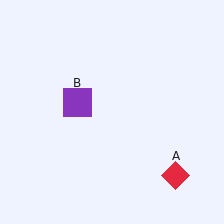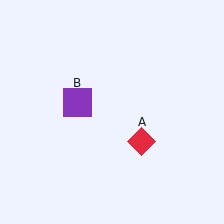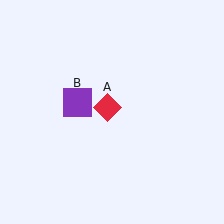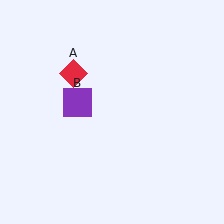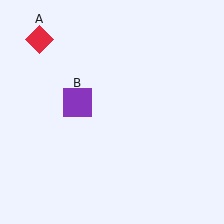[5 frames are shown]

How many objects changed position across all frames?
1 object changed position: red diamond (object A).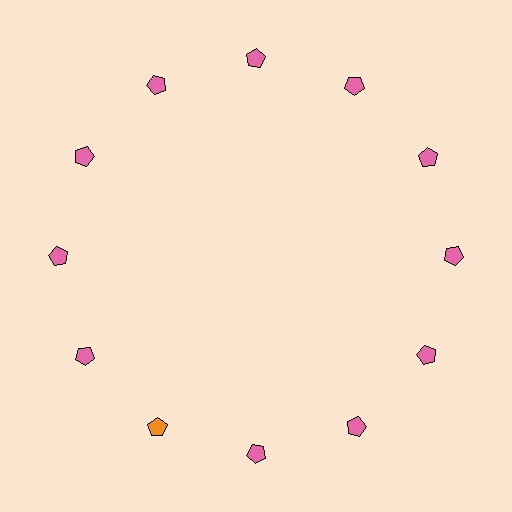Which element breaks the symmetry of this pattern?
The orange pentagon at roughly the 7 o'clock position breaks the symmetry. All other shapes are pink pentagons.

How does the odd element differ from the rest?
It has a different color: orange instead of pink.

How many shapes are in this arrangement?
There are 12 shapes arranged in a ring pattern.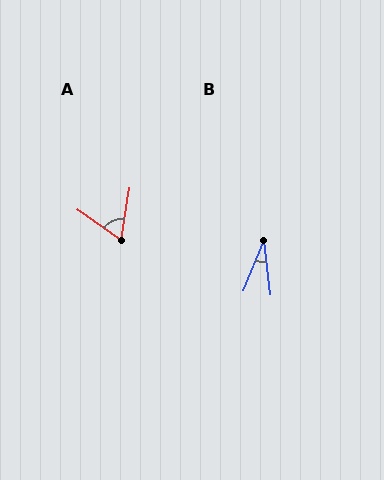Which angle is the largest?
A, at approximately 65 degrees.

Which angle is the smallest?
B, at approximately 28 degrees.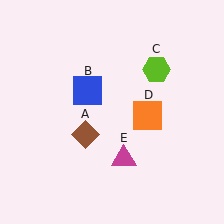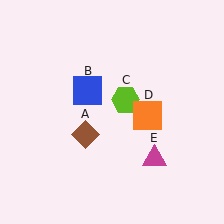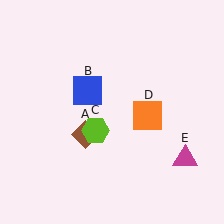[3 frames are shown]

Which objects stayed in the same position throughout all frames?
Brown diamond (object A) and blue square (object B) and orange square (object D) remained stationary.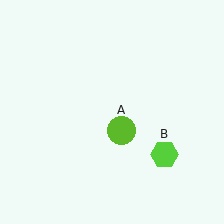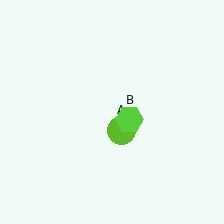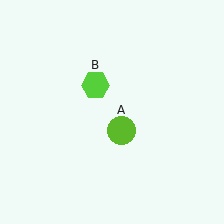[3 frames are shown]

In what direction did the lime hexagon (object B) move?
The lime hexagon (object B) moved up and to the left.